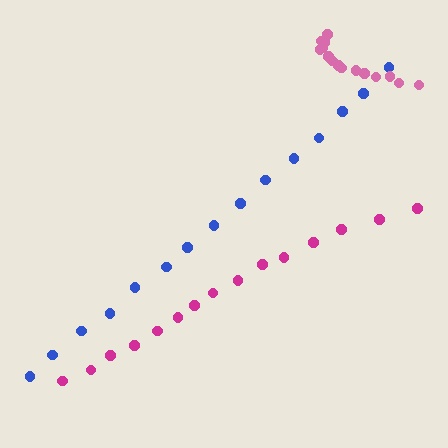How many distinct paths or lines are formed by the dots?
There are 3 distinct paths.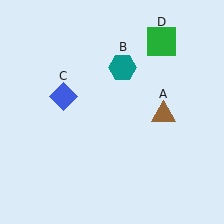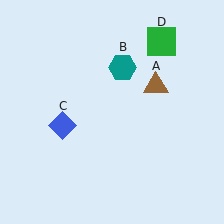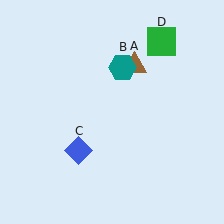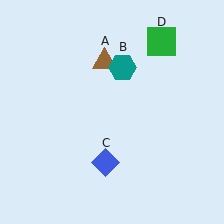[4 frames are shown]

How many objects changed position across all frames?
2 objects changed position: brown triangle (object A), blue diamond (object C).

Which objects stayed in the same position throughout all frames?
Teal hexagon (object B) and green square (object D) remained stationary.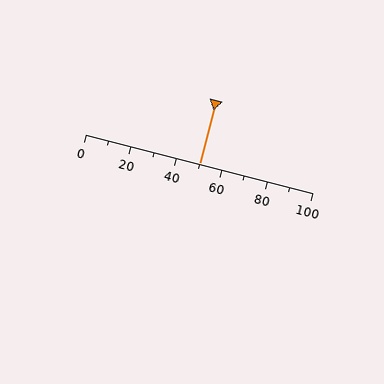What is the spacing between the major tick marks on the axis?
The major ticks are spaced 20 apart.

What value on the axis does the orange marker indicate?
The marker indicates approximately 50.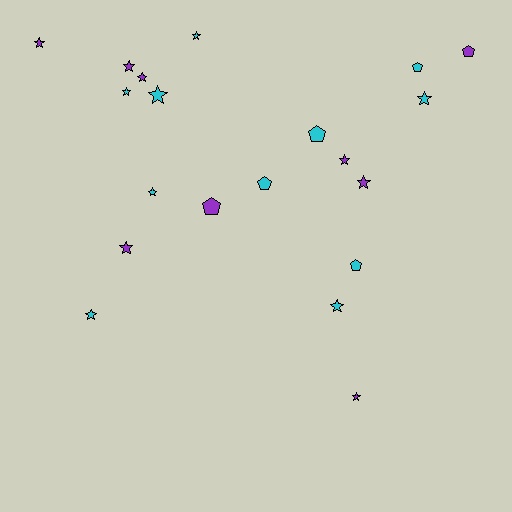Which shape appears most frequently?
Star, with 14 objects.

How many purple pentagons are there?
There are 2 purple pentagons.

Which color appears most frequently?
Cyan, with 11 objects.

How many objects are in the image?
There are 20 objects.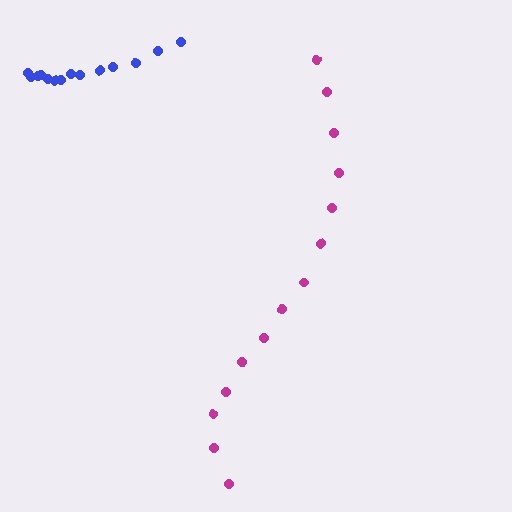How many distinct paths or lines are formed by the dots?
There are 2 distinct paths.